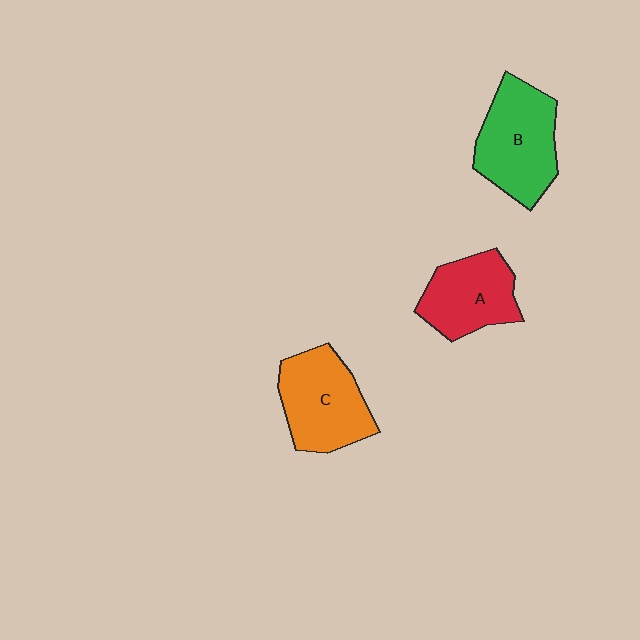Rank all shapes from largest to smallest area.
From largest to smallest: B (green), C (orange), A (red).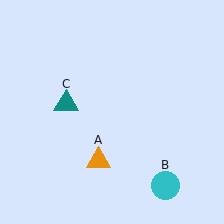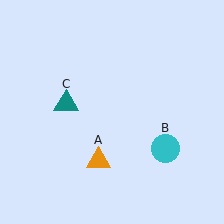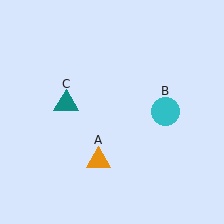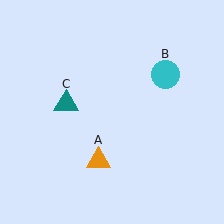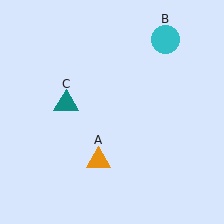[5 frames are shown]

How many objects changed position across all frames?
1 object changed position: cyan circle (object B).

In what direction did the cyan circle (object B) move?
The cyan circle (object B) moved up.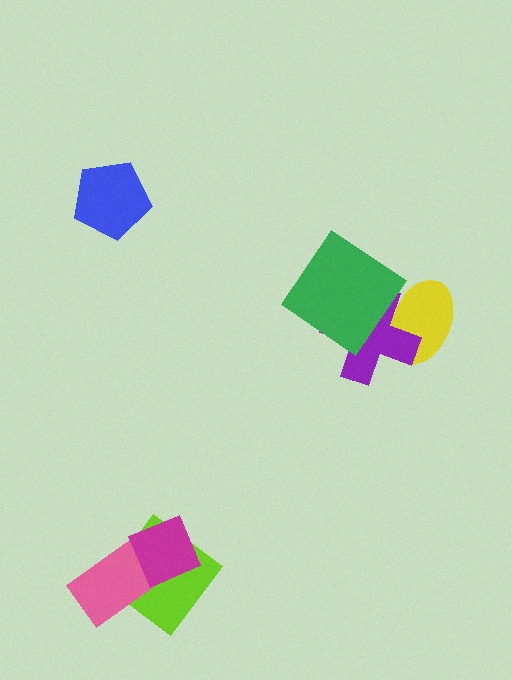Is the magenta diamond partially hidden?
No, no other shape covers it.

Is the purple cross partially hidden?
Yes, it is partially covered by another shape.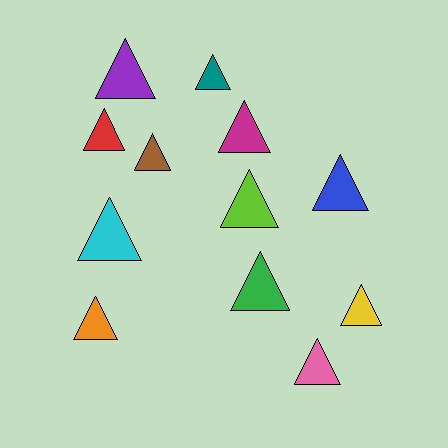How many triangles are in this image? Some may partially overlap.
There are 12 triangles.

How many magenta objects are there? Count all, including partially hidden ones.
There is 1 magenta object.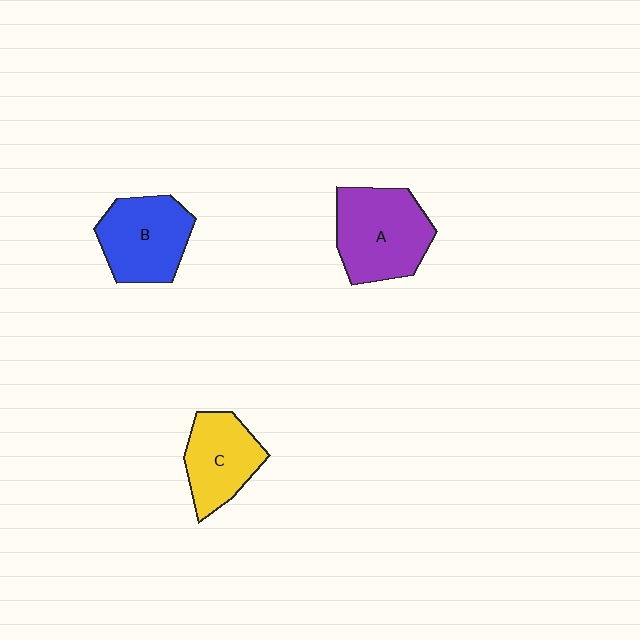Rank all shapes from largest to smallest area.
From largest to smallest: A (purple), B (blue), C (yellow).